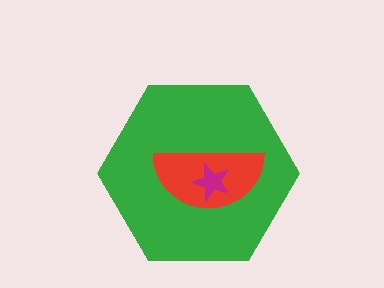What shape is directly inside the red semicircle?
The magenta star.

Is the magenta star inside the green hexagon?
Yes.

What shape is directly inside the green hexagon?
The red semicircle.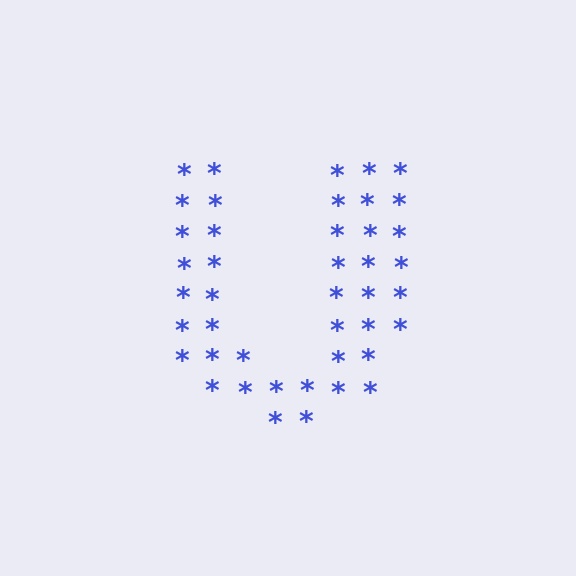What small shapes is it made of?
It is made of small asterisks.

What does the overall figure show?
The overall figure shows the letter U.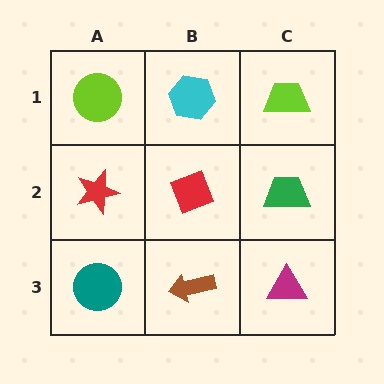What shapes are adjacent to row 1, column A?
A red star (row 2, column A), a cyan hexagon (row 1, column B).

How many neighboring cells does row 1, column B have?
3.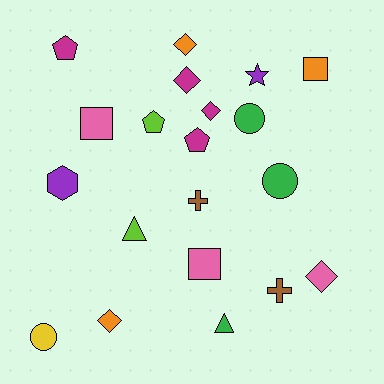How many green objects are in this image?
There are 3 green objects.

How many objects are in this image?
There are 20 objects.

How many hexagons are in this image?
There is 1 hexagon.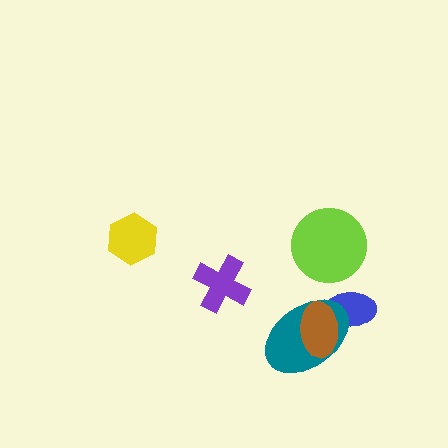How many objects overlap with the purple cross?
0 objects overlap with the purple cross.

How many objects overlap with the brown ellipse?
2 objects overlap with the brown ellipse.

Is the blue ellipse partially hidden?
Yes, it is partially covered by another shape.